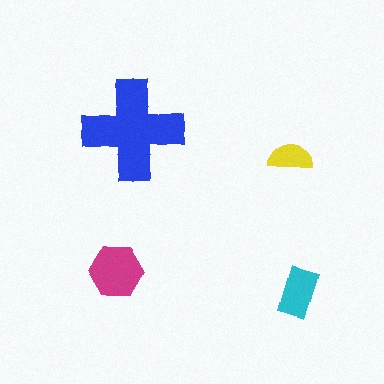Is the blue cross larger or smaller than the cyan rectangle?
Larger.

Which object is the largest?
The blue cross.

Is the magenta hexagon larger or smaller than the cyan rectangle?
Larger.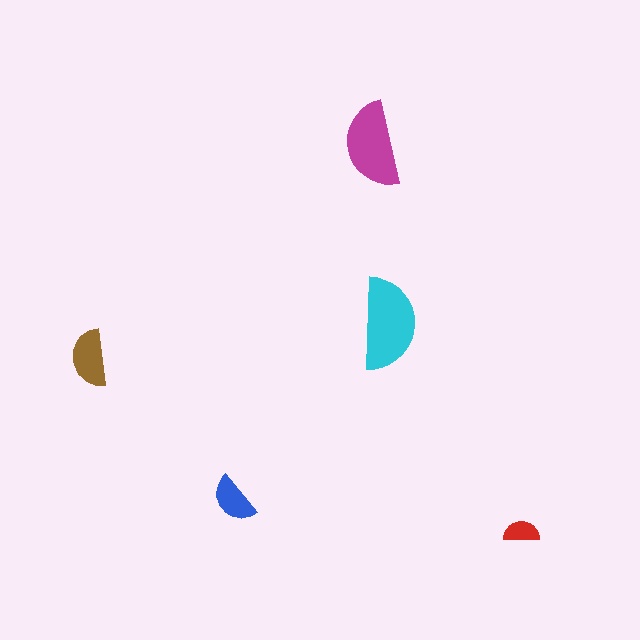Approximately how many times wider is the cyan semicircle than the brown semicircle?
About 1.5 times wider.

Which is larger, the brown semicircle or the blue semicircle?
The brown one.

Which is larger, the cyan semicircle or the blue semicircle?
The cyan one.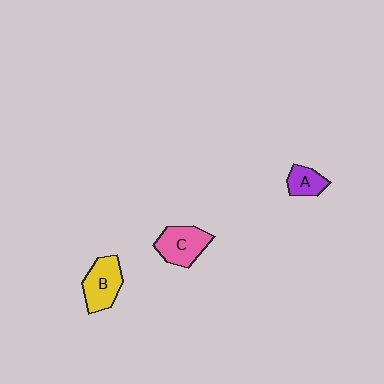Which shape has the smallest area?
Shape A (purple).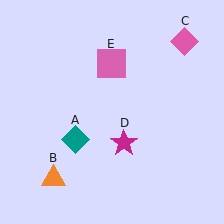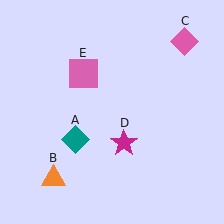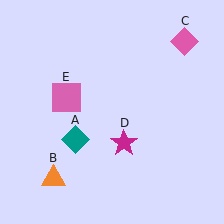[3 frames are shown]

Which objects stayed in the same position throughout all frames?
Teal diamond (object A) and orange triangle (object B) and pink diamond (object C) and magenta star (object D) remained stationary.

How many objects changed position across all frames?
1 object changed position: pink square (object E).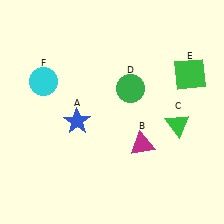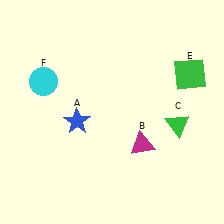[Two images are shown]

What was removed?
The green circle (D) was removed in Image 2.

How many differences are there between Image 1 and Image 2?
There is 1 difference between the two images.